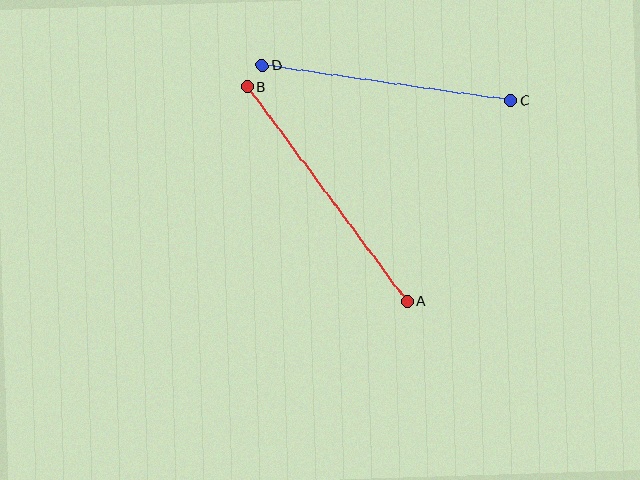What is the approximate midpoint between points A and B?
The midpoint is at approximately (327, 194) pixels.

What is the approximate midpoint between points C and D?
The midpoint is at approximately (386, 83) pixels.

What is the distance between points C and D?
The distance is approximately 251 pixels.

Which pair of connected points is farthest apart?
Points A and B are farthest apart.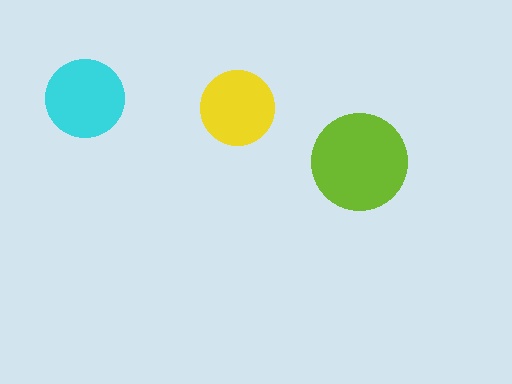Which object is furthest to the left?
The cyan circle is leftmost.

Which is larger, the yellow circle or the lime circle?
The lime one.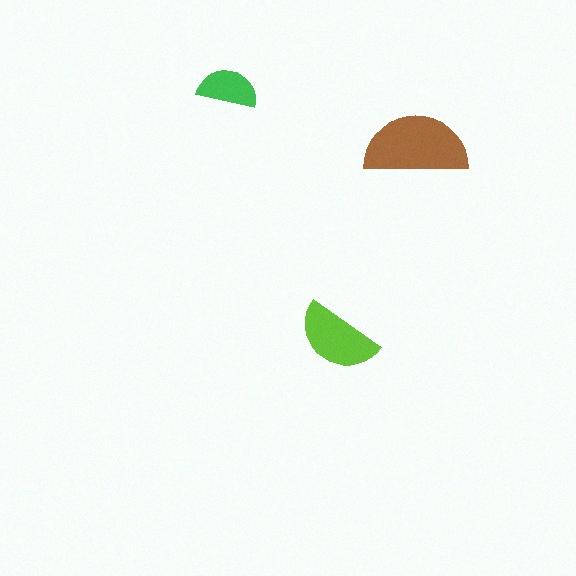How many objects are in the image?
There are 3 objects in the image.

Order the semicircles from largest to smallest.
the brown one, the lime one, the green one.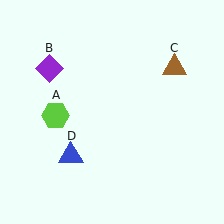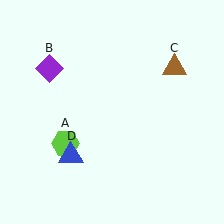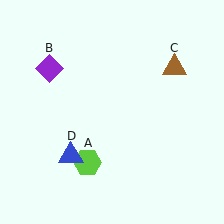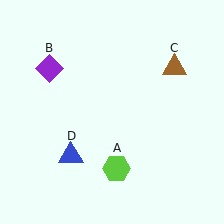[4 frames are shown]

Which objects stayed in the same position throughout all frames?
Purple diamond (object B) and brown triangle (object C) and blue triangle (object D) remained stationary.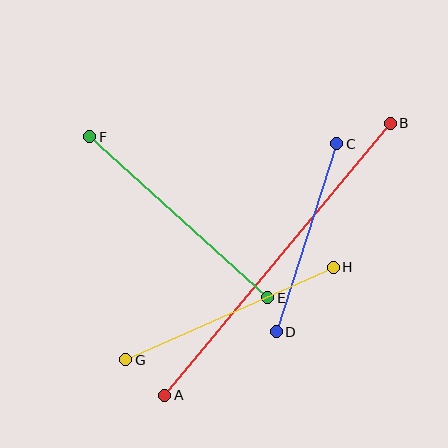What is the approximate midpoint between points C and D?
The midpoint is at approximately (306, 238) pixels.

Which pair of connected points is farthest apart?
Points A and B are farthest apart.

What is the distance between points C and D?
The distance is approximately 197 pixels.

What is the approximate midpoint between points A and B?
The midpoint is at approximately (278, 259) pixels.